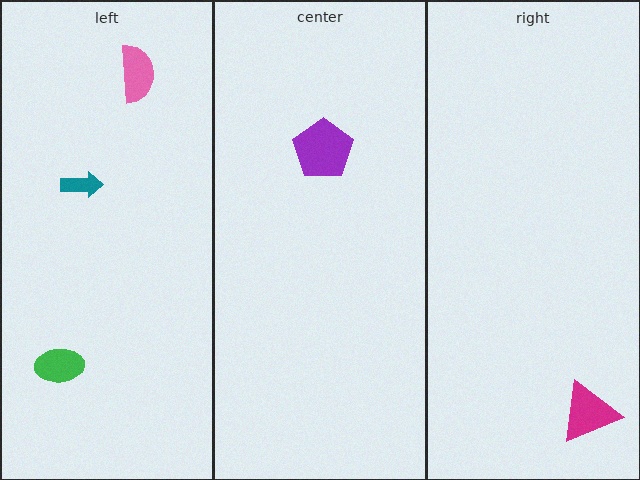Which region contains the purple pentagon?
The center region.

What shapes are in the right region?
The magenta triangle.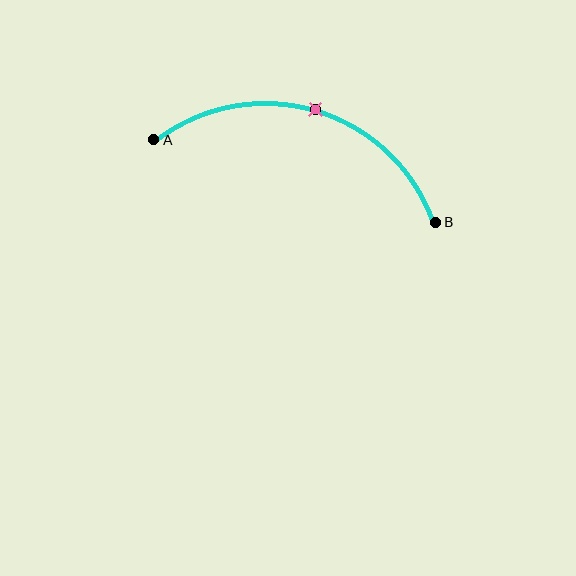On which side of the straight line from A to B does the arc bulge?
The arc bulges above the straight line connecting A and B.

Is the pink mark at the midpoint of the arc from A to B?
Yes. The pink mark lies on the arc at equal arc-length from both A and B — it is the arc midpoint.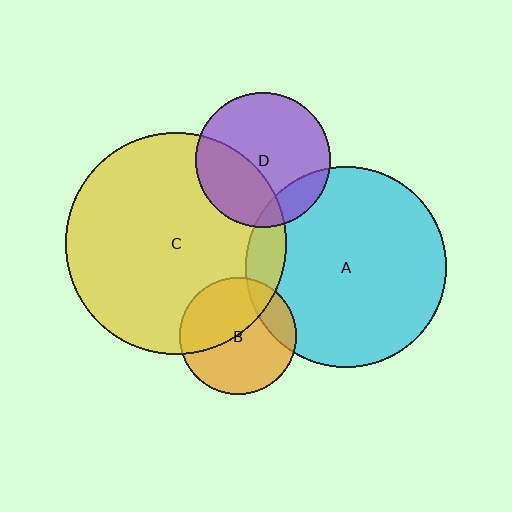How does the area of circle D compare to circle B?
Approximately 1.3 times.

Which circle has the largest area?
Circle C (yellow).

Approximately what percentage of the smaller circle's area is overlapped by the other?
Approximately 35%.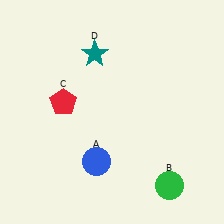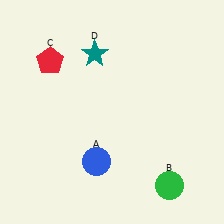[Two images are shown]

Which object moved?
The red pentagon (C) moved up.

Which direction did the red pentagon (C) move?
The red pentagon (C) moved up.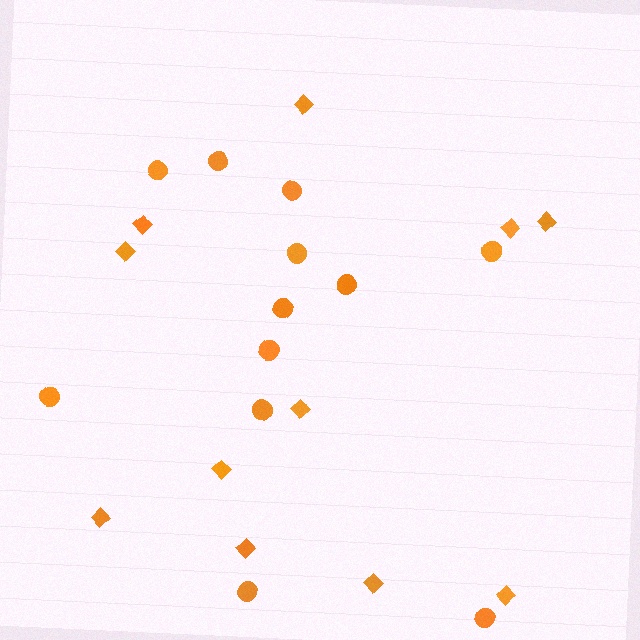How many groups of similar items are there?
There are 2 groups: one group of circles (12) and one group of diamonds (11).